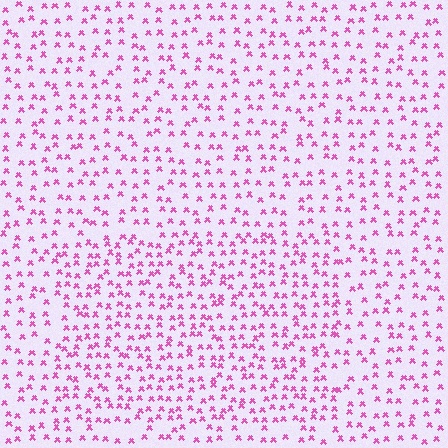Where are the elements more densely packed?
The elements are more densely packed inside the rectangle boundary.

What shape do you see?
I see a rectangle.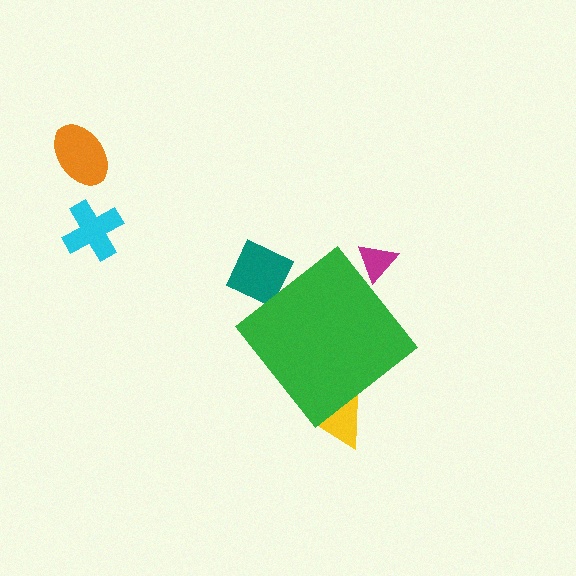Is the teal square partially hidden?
Yes, the teal square is partially hidden behind the green diamond.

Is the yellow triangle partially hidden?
Yes, the yellow triangle is partially hidden behind the green diamond.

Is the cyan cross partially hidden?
No, the cyan cross is fully visible.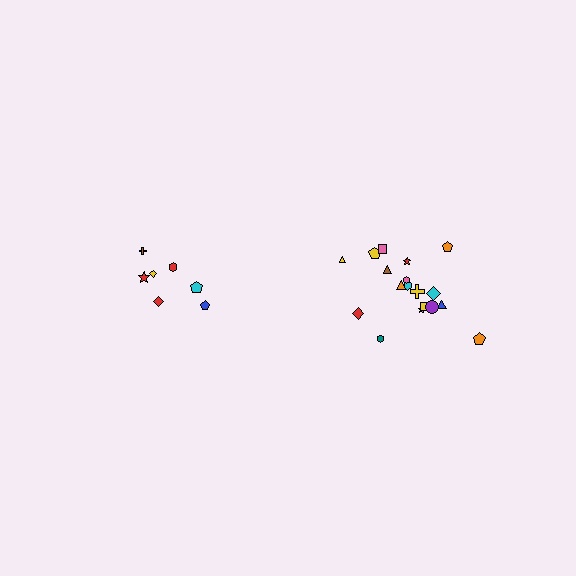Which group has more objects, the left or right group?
The right group.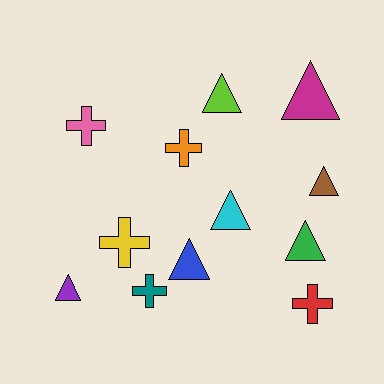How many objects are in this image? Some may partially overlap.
There are 12 objects.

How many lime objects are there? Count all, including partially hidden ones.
There is 1 lime object.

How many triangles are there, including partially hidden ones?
There are 7 triangles.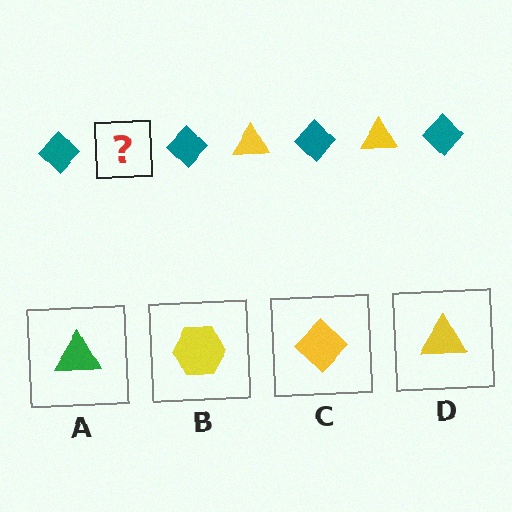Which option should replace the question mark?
Option D.